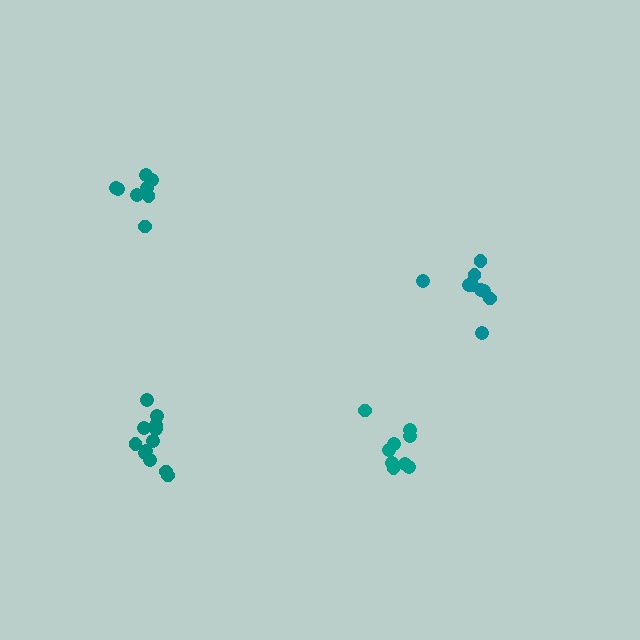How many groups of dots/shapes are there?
There are 4 groups.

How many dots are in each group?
Group 1: 9 dots, Group 2: 12 dots, Group 3: 9 dots, Group 4: 8 dots (38 total).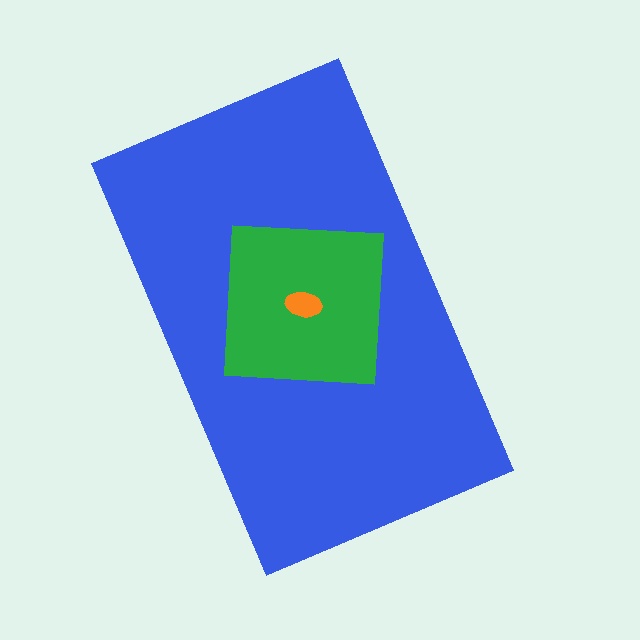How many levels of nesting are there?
3.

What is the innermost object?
The orange ellipse.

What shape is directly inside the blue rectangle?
The green square.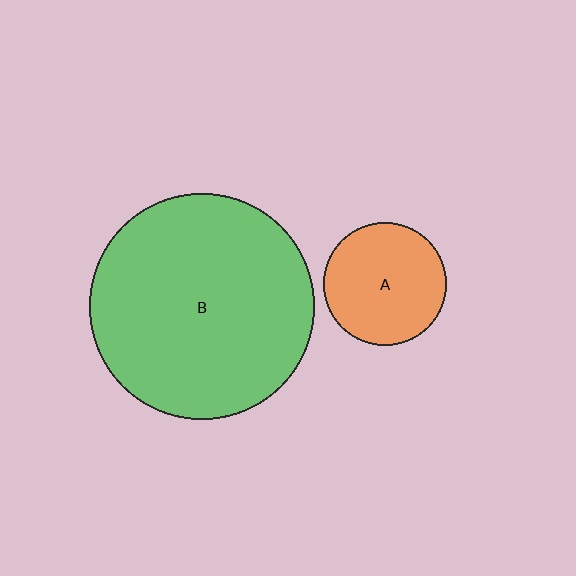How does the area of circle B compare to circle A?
Approximately 3.4 times.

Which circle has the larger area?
Circle B (green).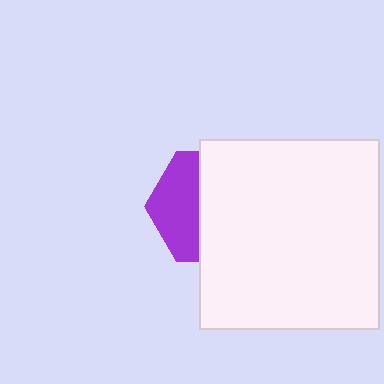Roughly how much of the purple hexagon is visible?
A small part of it is visible (roughly 41%).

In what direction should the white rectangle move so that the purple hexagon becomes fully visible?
The white rectangle should move right. That is the shortest direction to clear the overlap and leave the purple hexagon fully visible.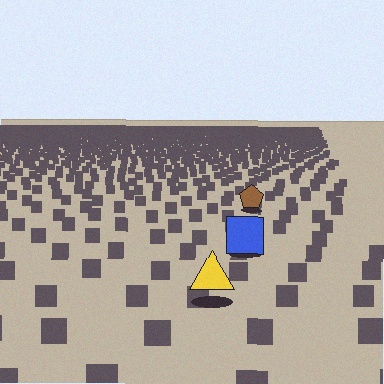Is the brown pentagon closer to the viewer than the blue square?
No. The blue square is closer — you can tell from the texture gradient: the ground texture is coarser near it.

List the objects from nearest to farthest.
From nearest to farthest: the yellow triangle, the blue square, the brown pentagon.